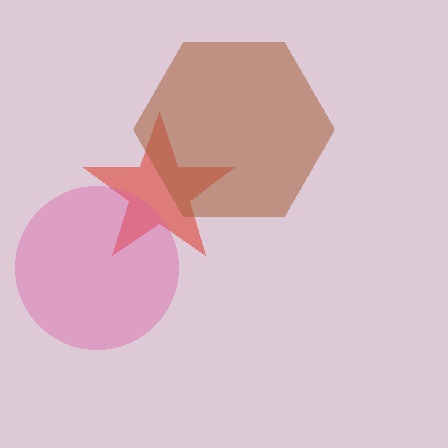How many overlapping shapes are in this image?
There are 3 overlapping shapes in the image.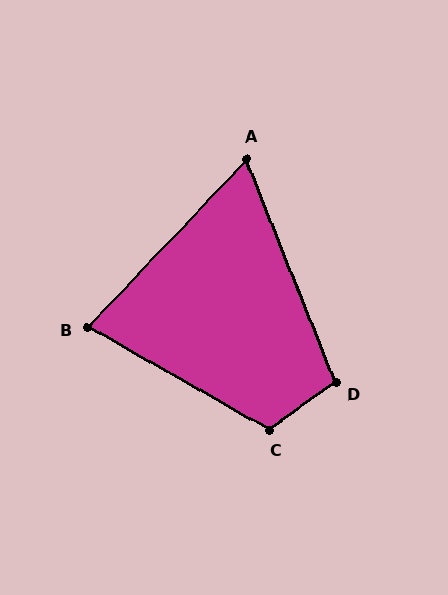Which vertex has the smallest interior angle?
A, at approximately 65 degrees.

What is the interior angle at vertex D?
Approximately 104 degrees (obtuse).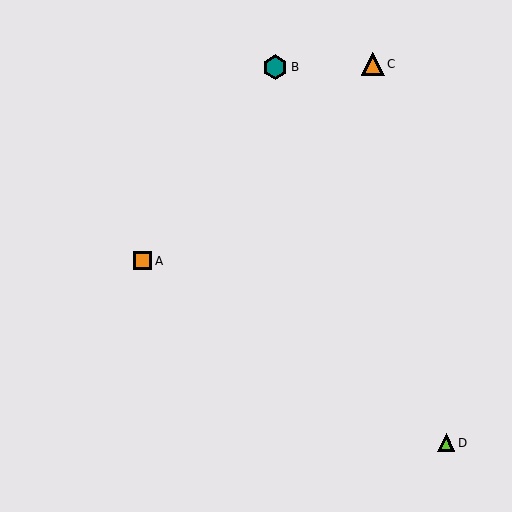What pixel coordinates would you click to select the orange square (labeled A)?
Click at (143, 261) to select the orange square A.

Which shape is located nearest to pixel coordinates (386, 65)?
The orange triangle (labeled C) at (373, 64) is nearest to that location.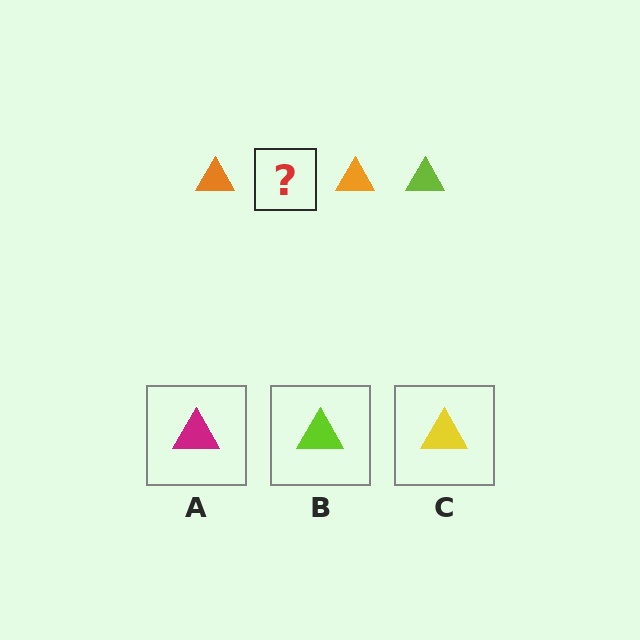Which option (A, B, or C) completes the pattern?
B.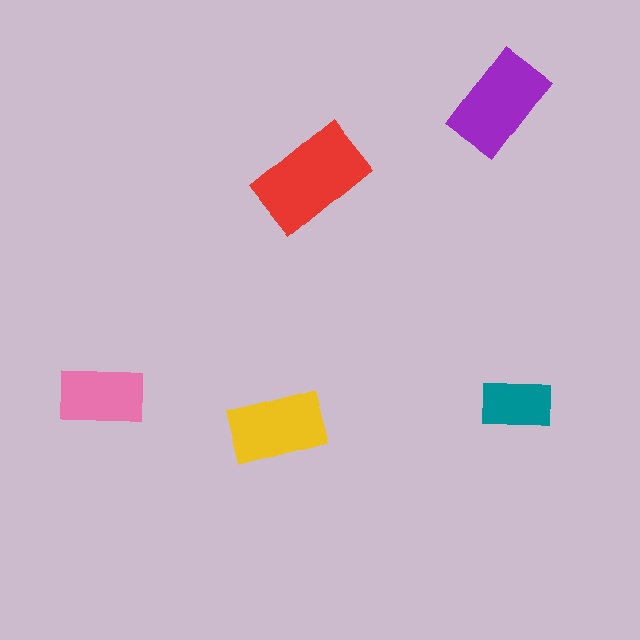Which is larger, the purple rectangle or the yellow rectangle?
The purple one.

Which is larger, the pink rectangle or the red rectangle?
The red one.